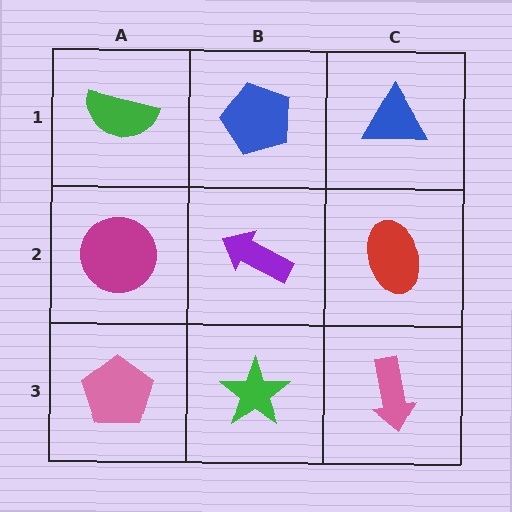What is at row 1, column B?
A blue pentagon.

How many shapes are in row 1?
3 shapes.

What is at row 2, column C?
A red ellipse.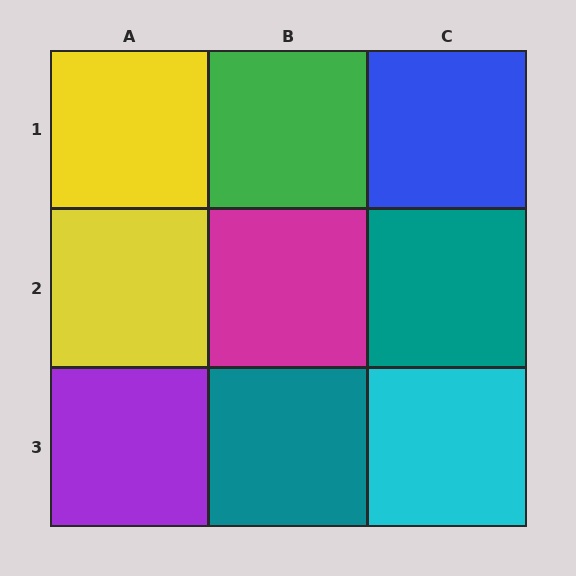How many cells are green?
1 cell is green.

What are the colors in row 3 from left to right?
Purple, teal, cyan.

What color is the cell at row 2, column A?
Yellow.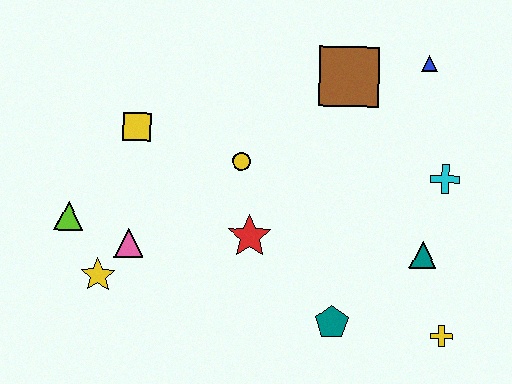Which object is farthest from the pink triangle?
The blue triangle is farthest from the pink triangle.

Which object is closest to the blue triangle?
The brown square is closest to the blue triangle.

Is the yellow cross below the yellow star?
Yes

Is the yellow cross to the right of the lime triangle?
Yes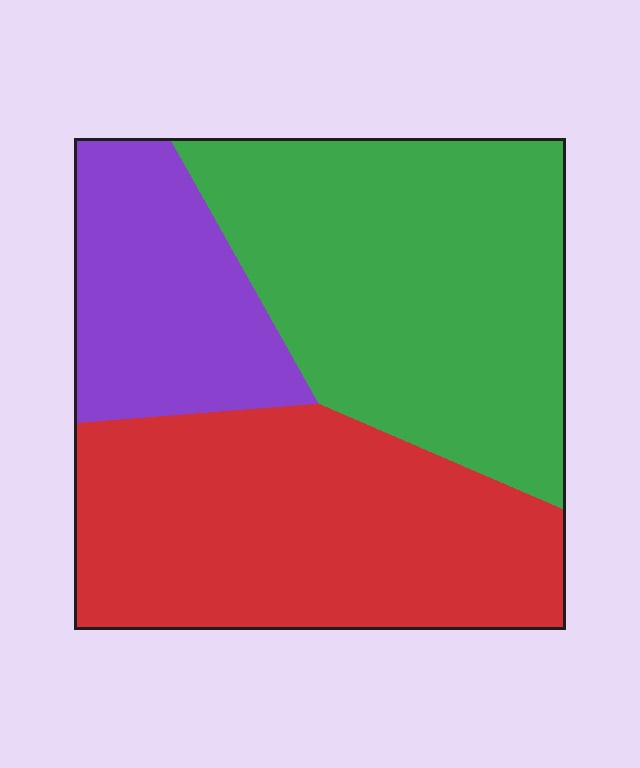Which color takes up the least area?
Purple, at roughly 20%.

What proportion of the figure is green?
Green takes up between a third and a half of the figure.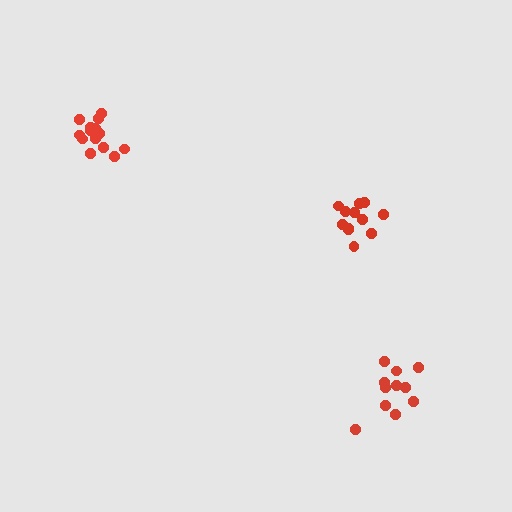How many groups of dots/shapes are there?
There are 3 groups.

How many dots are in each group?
Group 1: 12 dots, Group 2: 11 dots, Group 3: 14 dots (37 total).